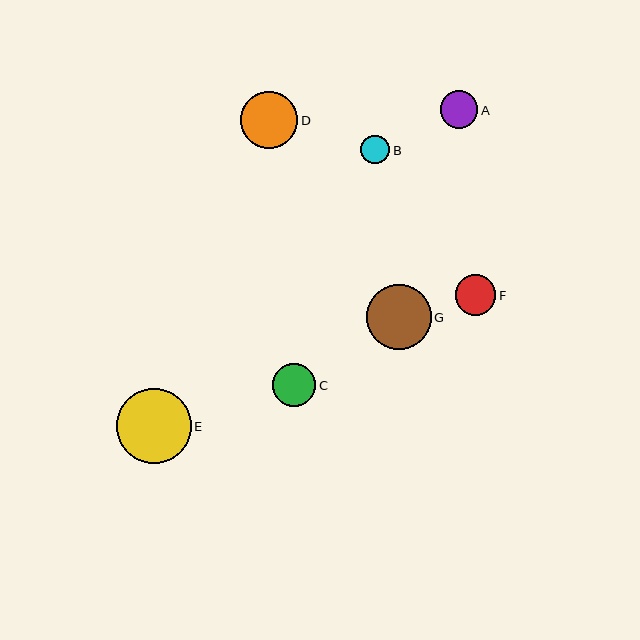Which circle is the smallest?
Circle B is the smallest with a size of approximately 29 pixels.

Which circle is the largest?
Circle E is the largest with a size of approximately 75 pixels.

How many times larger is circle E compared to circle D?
Circle E is approximately 1.3 times the size of circle D.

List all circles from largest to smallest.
From largest to smallest: E, G, D, C, F, A, B.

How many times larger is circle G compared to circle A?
Circle G is approximately 1.8 times the size of circle A.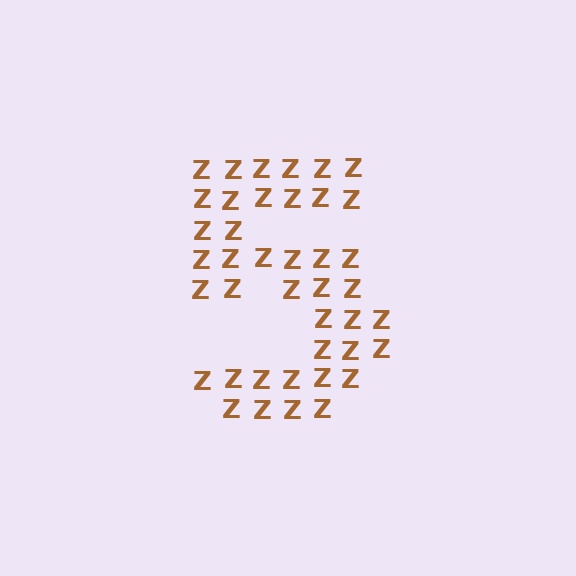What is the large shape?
The large shape is the digit 5.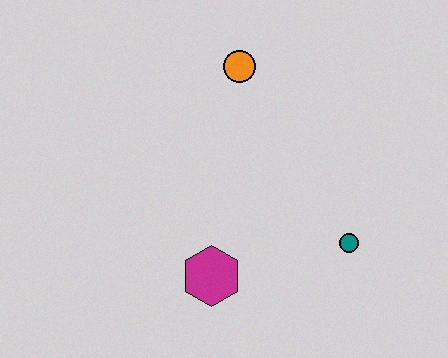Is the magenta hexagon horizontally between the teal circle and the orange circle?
No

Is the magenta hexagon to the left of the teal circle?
Yes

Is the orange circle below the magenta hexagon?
No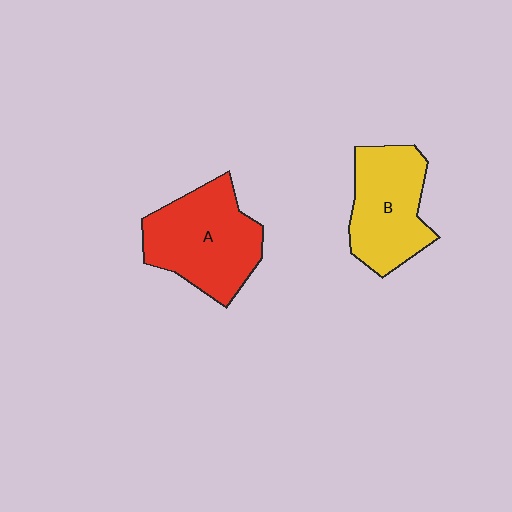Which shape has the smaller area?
Shape B (yellow).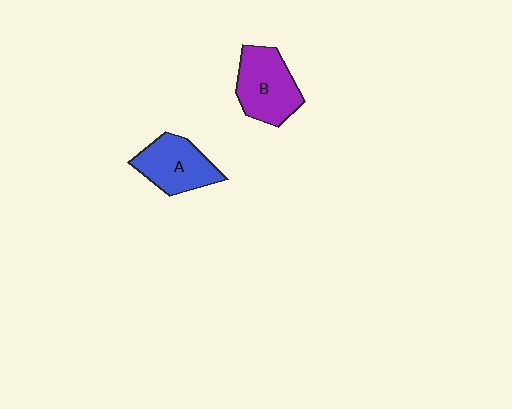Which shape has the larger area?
Shape B (purple).